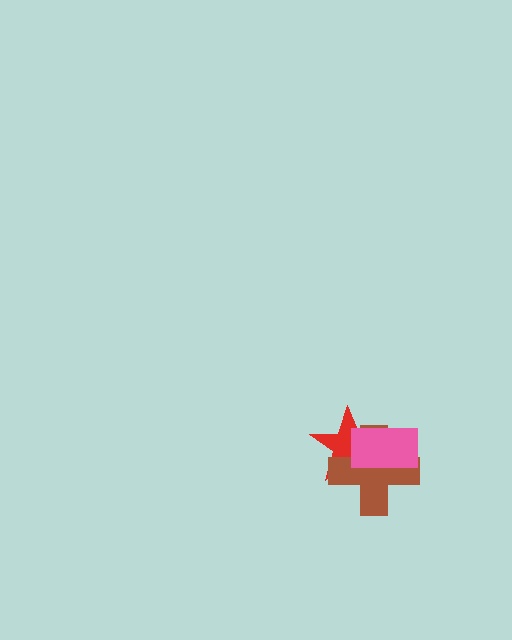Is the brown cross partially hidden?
Yes, it is partially covered by another shape.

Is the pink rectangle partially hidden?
No, no other shape covers it.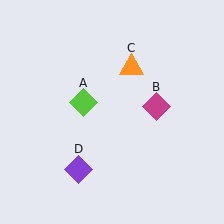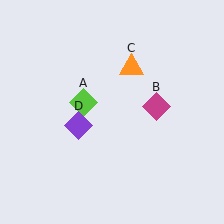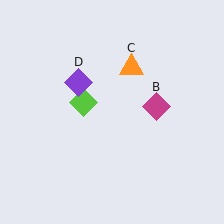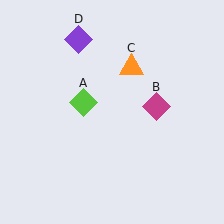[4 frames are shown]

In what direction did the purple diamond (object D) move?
The purple diamond (object D) moved up.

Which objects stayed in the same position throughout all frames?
Lime diamond (object A) and magenta diamond (object B) and orange triangle (object C) remained stationary.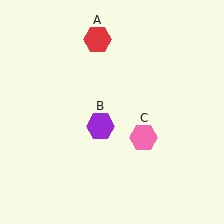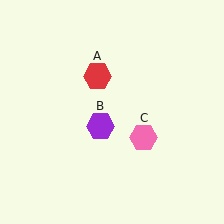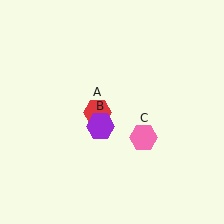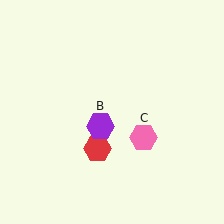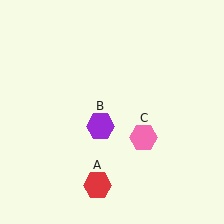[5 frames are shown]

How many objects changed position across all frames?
1 object changed position: red hexagon (object A).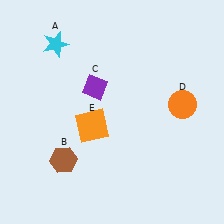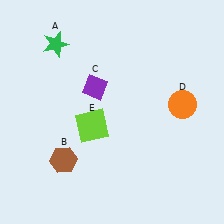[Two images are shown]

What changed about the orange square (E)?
In Image 1, E is orange. In Image 2, it changed to lime.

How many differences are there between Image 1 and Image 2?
There are 2 differences between the two images.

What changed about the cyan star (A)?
In Image 1, A is cyan. In Image 2, it changed to green.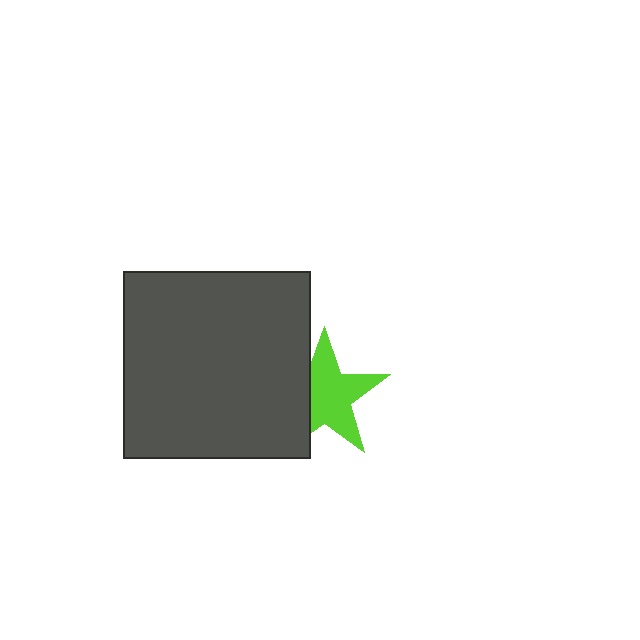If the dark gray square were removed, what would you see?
You would see the complete lime star.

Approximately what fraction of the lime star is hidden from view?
Roughly 32% of the lime star is hidden behind the dark gray square.